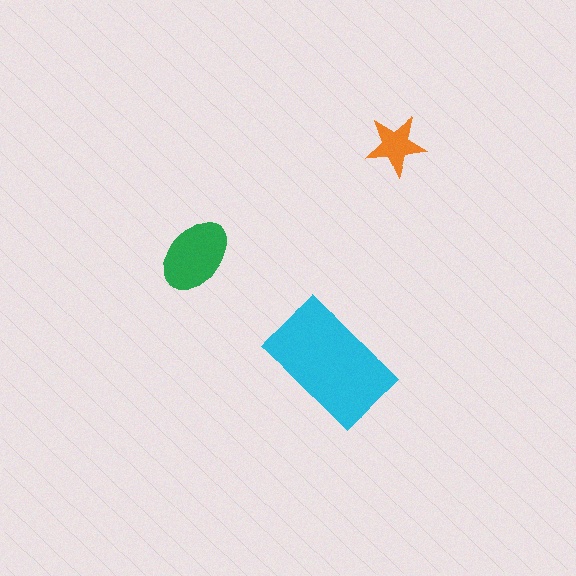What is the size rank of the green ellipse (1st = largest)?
2nd.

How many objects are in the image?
There are 3 objects in the image.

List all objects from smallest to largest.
The orange star, the green ellipse, the cyan rectangle.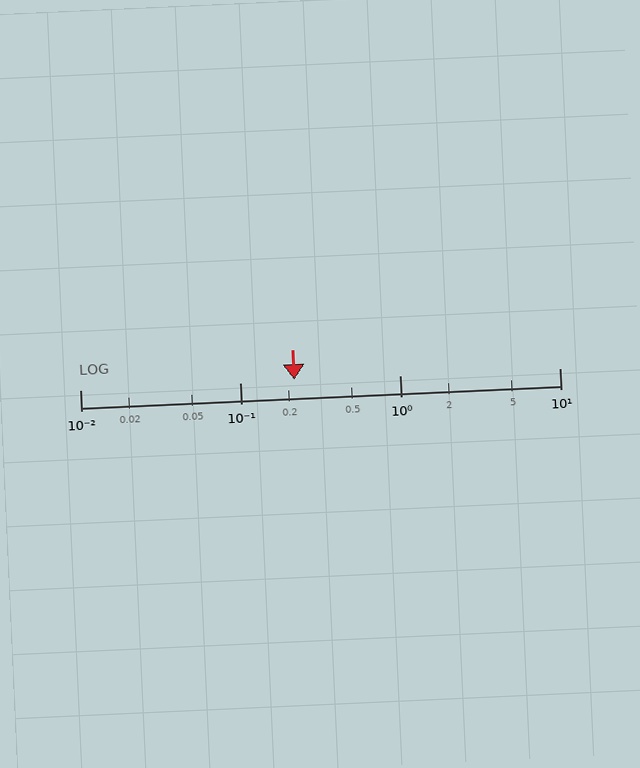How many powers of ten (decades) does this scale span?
The scale spans 3 decades, from 0.01 to 10.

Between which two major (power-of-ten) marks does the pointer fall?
The pointer is between 0.1 and 1.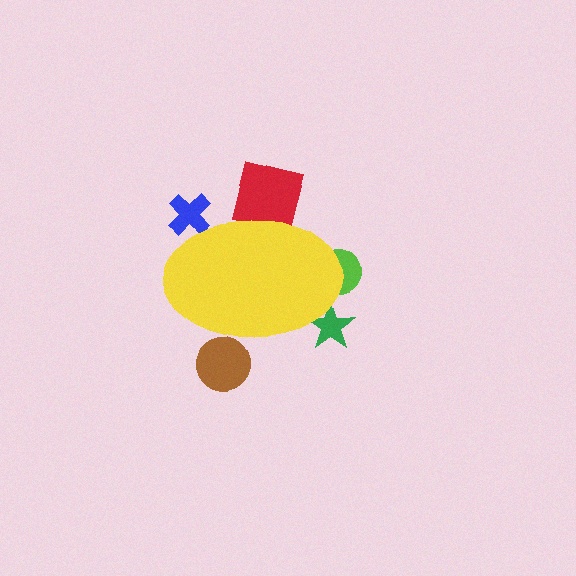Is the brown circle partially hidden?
Yes, the brown circle is partially hidden behind the yellow ellipse.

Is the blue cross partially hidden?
Yes, the blue cross is partially hidden behind the yellow ellipse.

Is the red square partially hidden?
Yes, the red square is partially hidden behind the yellow ellipse.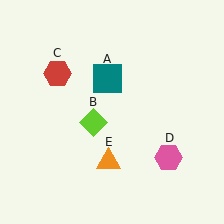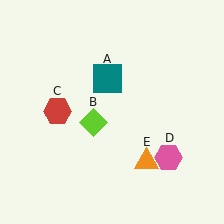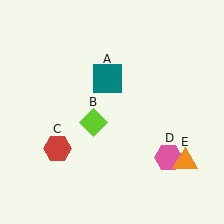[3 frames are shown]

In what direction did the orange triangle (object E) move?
The orange triangle (object E) moved right.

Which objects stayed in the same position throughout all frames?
Teal square (object A) and lime diamond (object B) and pink hexagon (object D) remained stationary.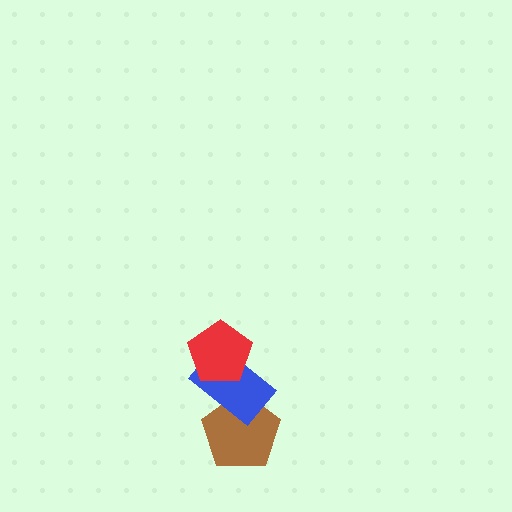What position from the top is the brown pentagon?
The brown pentagon is 3rd from the top.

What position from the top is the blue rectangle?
The blue rectangle is 2nd from the top.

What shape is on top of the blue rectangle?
The red pentagon is on top of the blue rectangle.